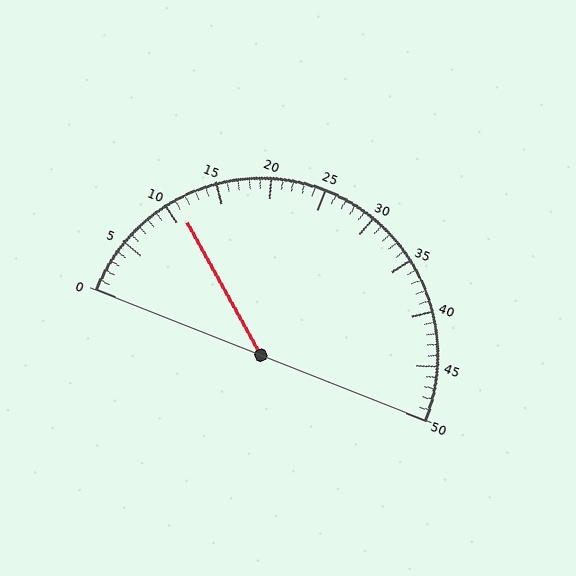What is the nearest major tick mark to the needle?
The nearest major tick mark is 10.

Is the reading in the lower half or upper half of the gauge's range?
The reading is in the lower half of the range (0 to 50).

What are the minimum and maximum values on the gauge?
The gauge ranges from 0 to 50.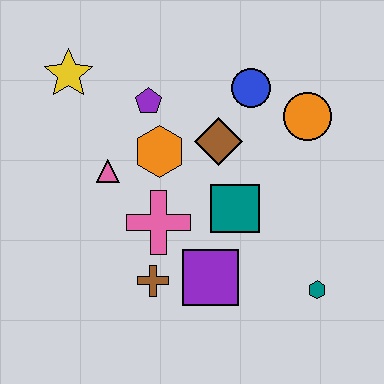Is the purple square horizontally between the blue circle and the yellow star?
Yes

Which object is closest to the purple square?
The brown cross is closest to the purple square.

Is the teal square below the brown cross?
No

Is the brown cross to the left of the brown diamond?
Yes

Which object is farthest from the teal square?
The yellow star is farthest from the teal square.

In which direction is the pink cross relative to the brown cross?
The pink cross is above the brown cross.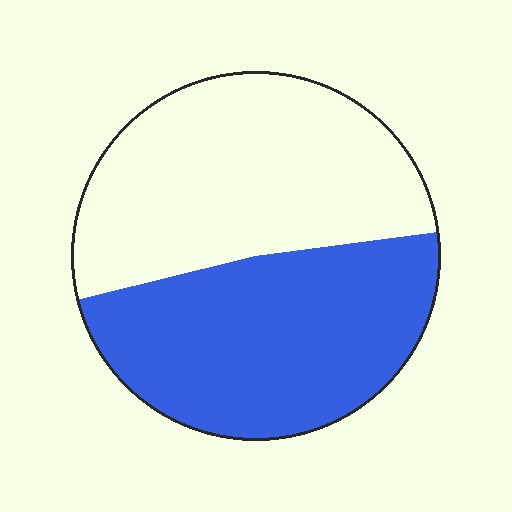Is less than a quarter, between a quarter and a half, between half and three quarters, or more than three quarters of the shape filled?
Between a quarter and a half.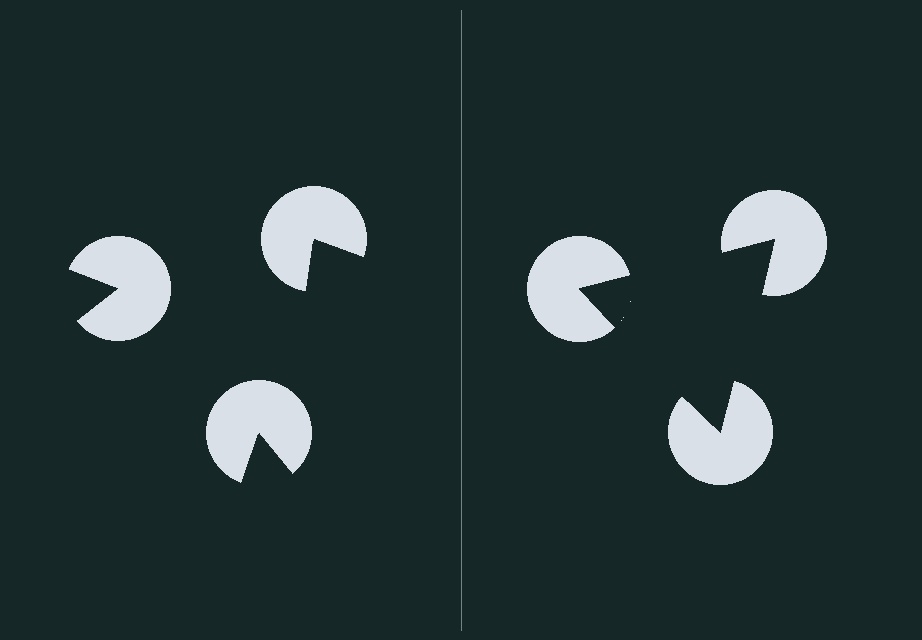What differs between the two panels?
The pac-man discs are positioned identically on both sides; only the wedge orientations differ. On the right they align to a triangle; on the left they are misaligned.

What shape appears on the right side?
An illusory triangle.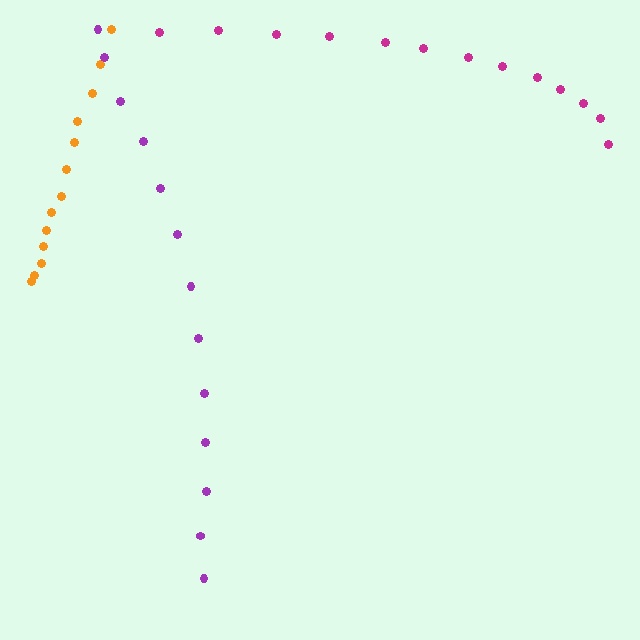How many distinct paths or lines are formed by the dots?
There are 3 distinct paths.